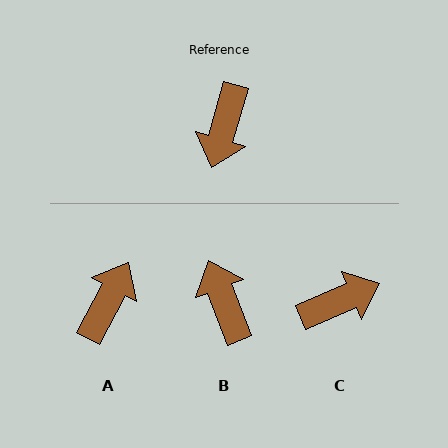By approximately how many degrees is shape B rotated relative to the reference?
Approximately 143 degrees clockwise.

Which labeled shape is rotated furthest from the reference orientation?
A, about 168 degrees away.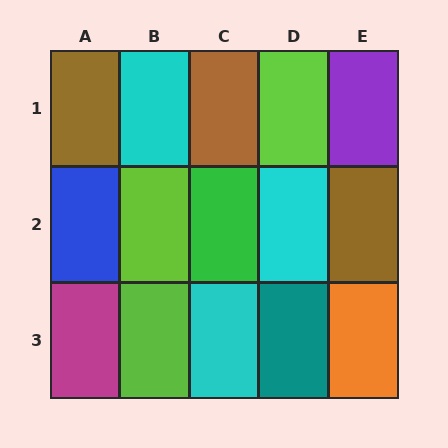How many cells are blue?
1 cell is blue.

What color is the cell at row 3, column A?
Magenta.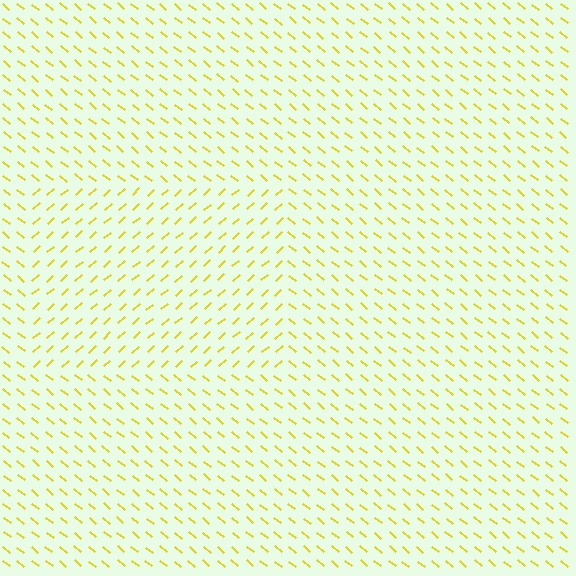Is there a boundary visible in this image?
Yes, there is a texture boundary formed by a change in line orientation.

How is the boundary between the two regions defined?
The boundary is defined purely by a change in line orientation (approximately 81 degrees difference). All lines are the same color and thickness.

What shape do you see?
I see a rectangle.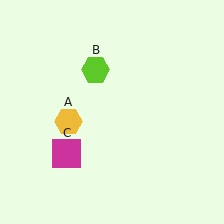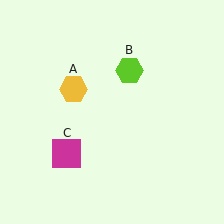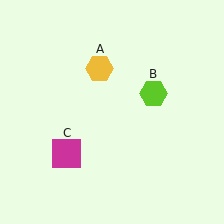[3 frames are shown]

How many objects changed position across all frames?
2 objects changed position: yellow hexagon (object A), lime hexagon (object B).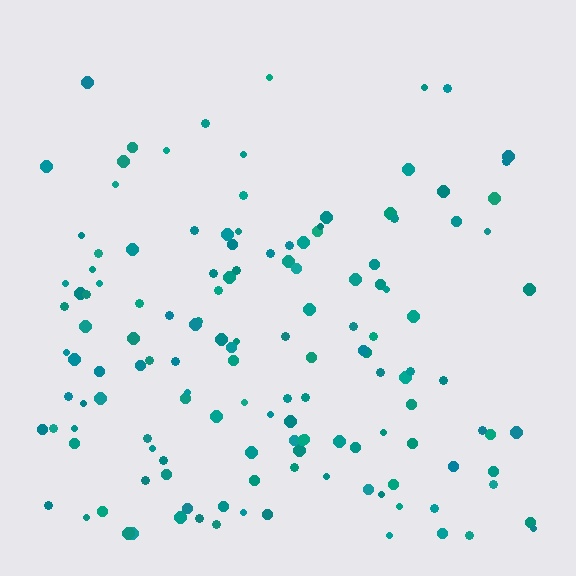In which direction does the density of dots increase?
From top to bottom, with the bottom side densest.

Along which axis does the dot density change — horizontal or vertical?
Vertical.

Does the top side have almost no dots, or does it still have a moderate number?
Still a moderate number, just noticeably fewer than the bottom.